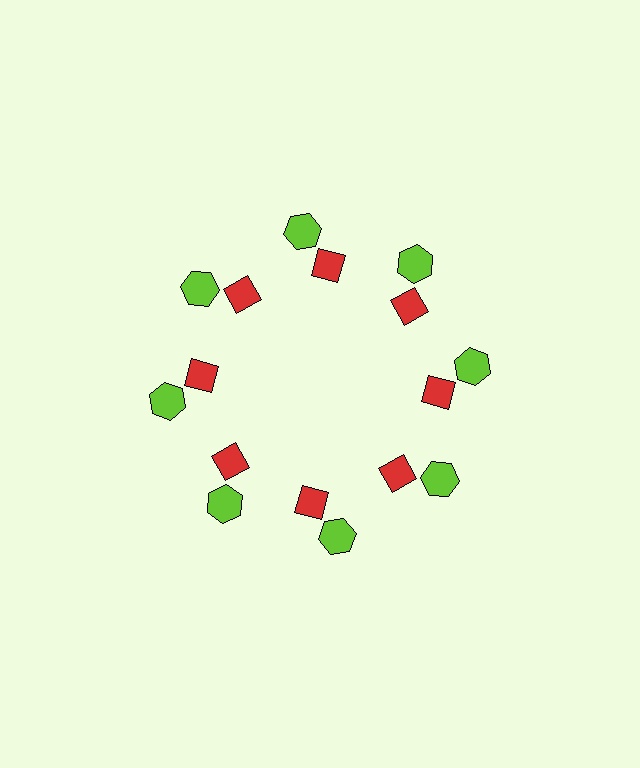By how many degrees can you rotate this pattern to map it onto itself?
The pattern maps onto itself every 45 degrees of rotation.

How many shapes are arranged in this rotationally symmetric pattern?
There are 16 shapes, arranged in 8 groups of 2.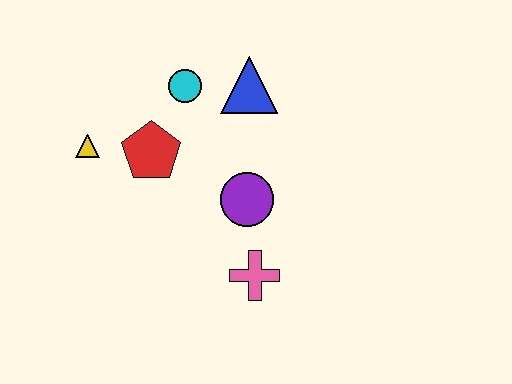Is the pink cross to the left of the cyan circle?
No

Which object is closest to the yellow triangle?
The red pentagon is closest to the yellow triangle.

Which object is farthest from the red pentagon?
The pink cross is farthest from the red pentagon.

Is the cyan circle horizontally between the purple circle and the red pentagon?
Yes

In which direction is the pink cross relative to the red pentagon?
The pink cross is below the red pentagon.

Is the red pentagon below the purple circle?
No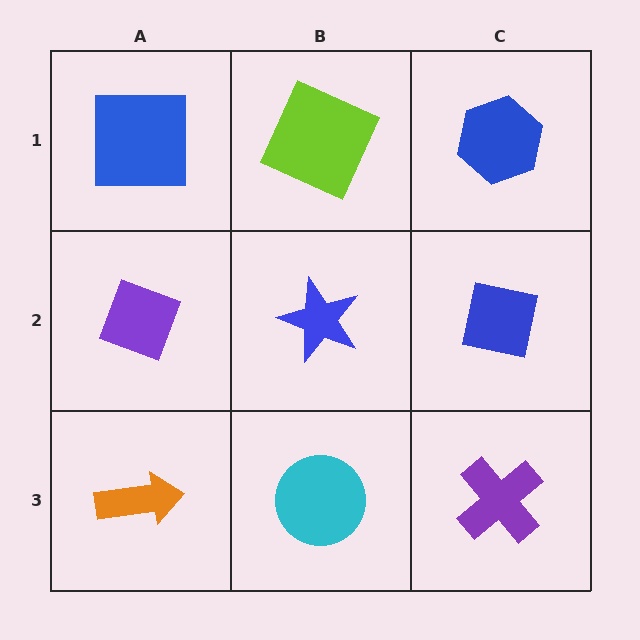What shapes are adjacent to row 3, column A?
A purple diamond (row 2, column A), a cyan circle (row 3, column B).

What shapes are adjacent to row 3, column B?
A blue star (row 2, column B), an orange arrow (row 3, column A), a purple cross (row 3, column C).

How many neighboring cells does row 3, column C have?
2.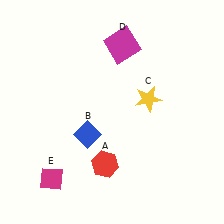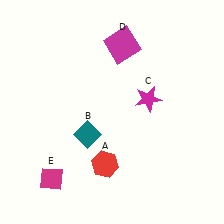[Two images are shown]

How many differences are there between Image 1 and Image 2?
There are 2 differences between the two images.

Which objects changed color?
B changed from blue to teal. C changed from yellow to magenta.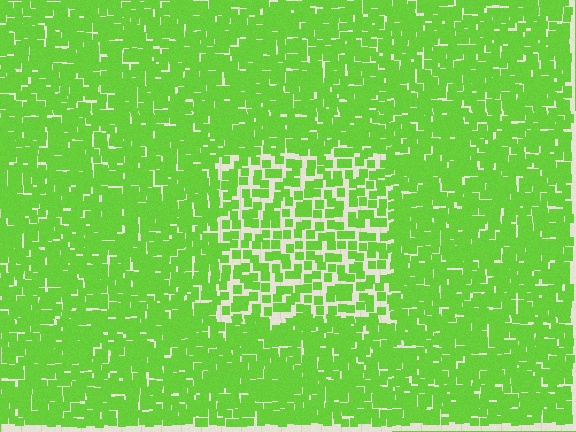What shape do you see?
I see a rectangle.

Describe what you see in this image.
The image contains small lime elements arranged at two different densities. A rectangle-shaped region is visible where the elements are less densely packed than the surrounding area.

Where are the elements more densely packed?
The elements are more densely packed outside the rectangle boundary.